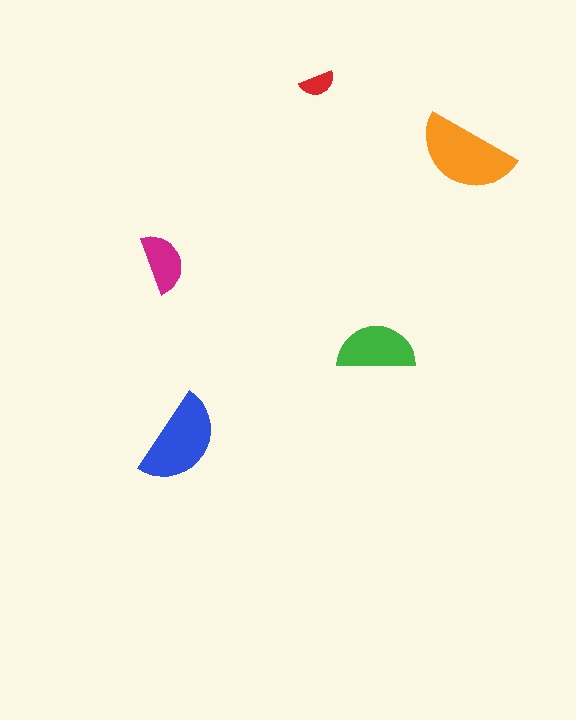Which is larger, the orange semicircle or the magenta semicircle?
The orange one.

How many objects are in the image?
There are 5 objects in the image.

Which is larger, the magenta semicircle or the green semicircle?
The green one.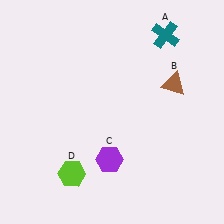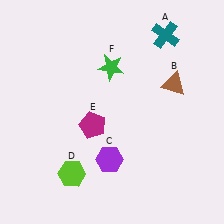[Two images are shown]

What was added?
A magenta pentagon (E), a green star (F) were added in Image 2.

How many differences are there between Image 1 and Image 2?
There are 2 differences between the two images.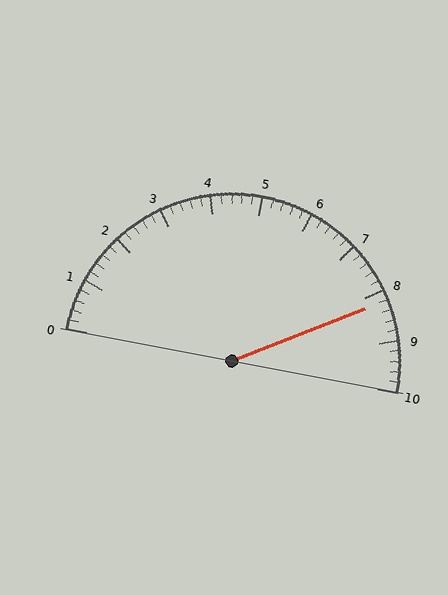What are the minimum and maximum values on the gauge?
The gauge ranges from 0 to 10.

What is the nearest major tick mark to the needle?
The nearest major tick mark is 8.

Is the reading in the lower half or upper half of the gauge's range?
The reading is in the upper half of the range (0 to 10).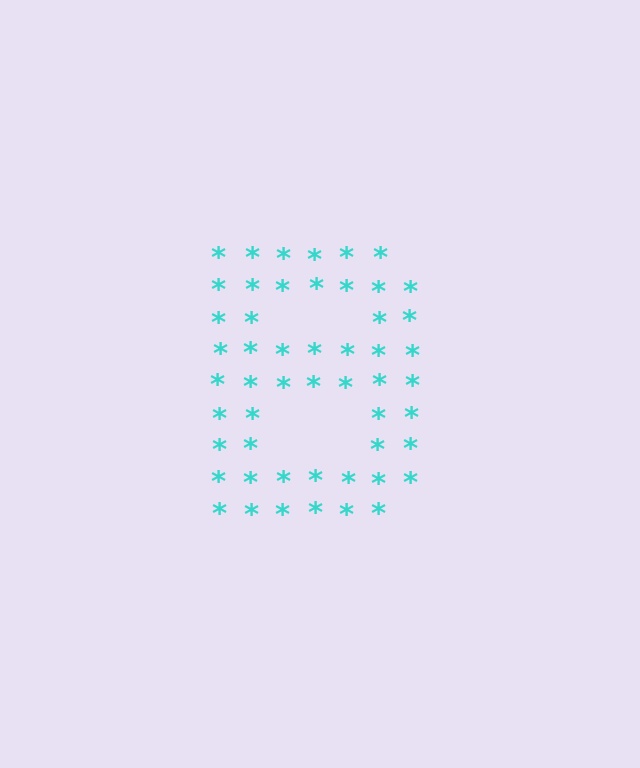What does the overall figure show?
The overall figure shows the letter B.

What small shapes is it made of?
It is made of small asterisks.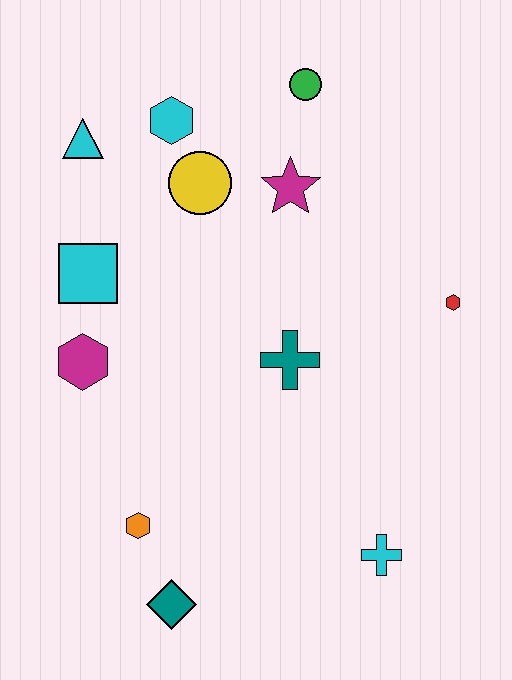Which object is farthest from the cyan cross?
The cyan triangle is farthest from the cyan cross.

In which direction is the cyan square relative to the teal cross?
The cyan square is to the left of the teal cross.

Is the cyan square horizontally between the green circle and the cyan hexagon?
No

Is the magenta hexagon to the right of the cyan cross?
No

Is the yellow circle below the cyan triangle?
Yes